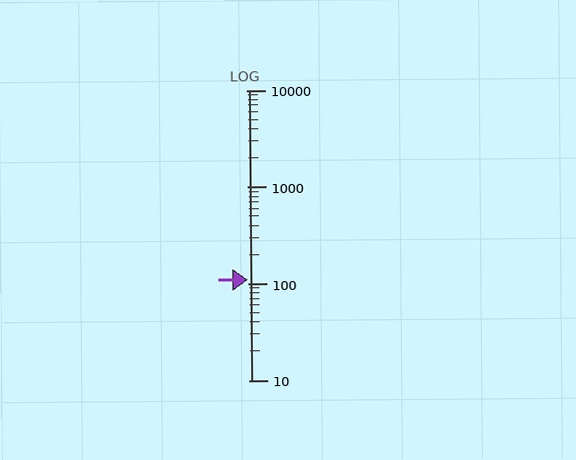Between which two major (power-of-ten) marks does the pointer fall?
The pointer is between 100 and 1000.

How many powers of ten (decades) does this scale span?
The scale spans 3 decades, from 10 to 10000.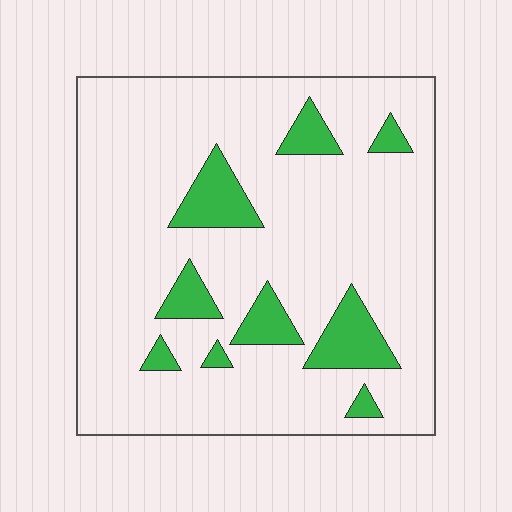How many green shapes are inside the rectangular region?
9.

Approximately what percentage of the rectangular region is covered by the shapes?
Approximately 15%.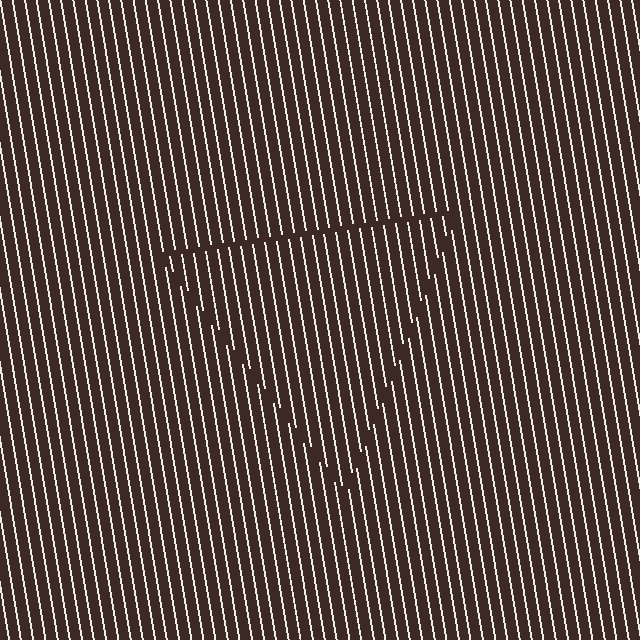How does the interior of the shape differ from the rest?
The interior of the shape contains the same grating, shifted by half a period — the contour is defined by the phase discontinuity where line-ends from the inner and outer gratings abut.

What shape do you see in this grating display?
An illusory triangle. The interior of the shape contains the same grating, shifted by half a period — the contour is defined by the phase discontinuity where line-ends from the inner and outer gratings abut.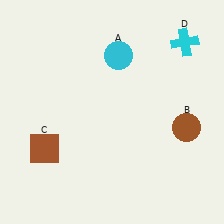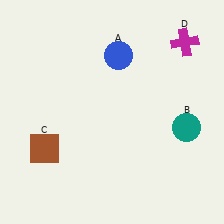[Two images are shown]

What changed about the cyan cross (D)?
In Image 1, D is cyan. In Image 2, it changed to magenta.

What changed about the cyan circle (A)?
In Image 1, A is cyan. In Image 2, it changed to blue.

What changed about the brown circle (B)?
In Image 1, B is brown. In Image 2, it changed to teal.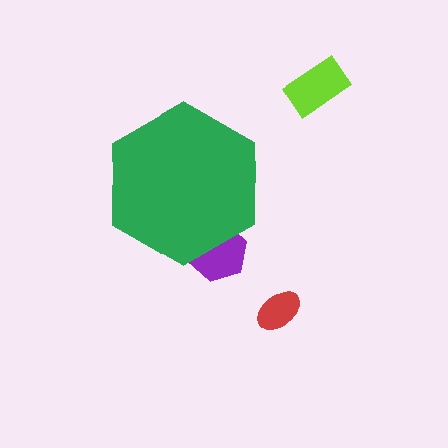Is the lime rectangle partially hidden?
No, the lime rectangle is fully visible.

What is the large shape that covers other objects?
A green hexagon.